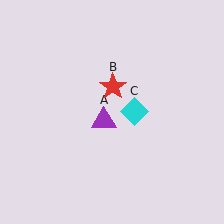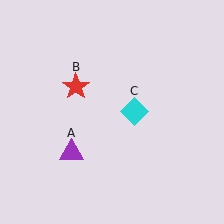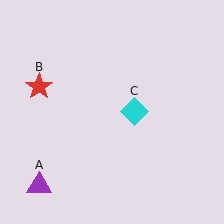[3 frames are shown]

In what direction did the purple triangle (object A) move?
The purple triangle (object A) moved down and to the left.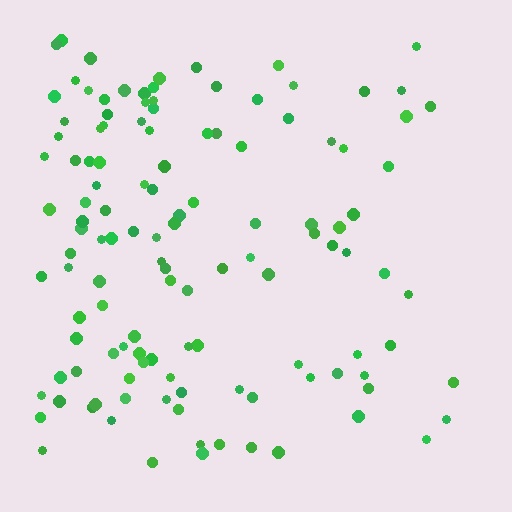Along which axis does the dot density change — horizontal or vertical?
Horizontal.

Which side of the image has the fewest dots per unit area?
The right.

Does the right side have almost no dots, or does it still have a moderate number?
Still a moderate number, just noticeably fewer than the left.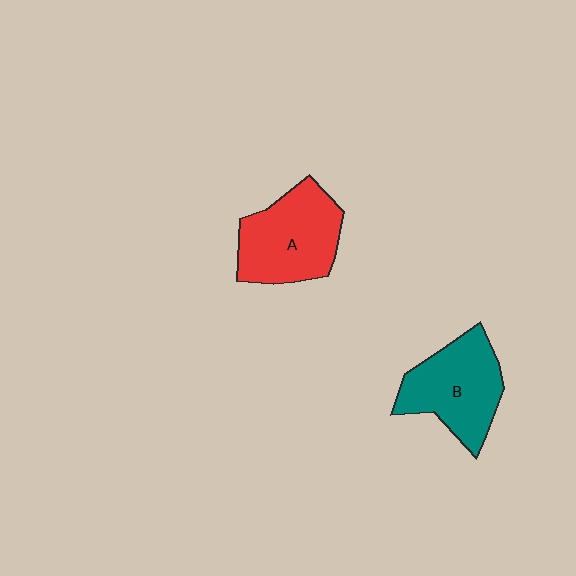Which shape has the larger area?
Shape A (red).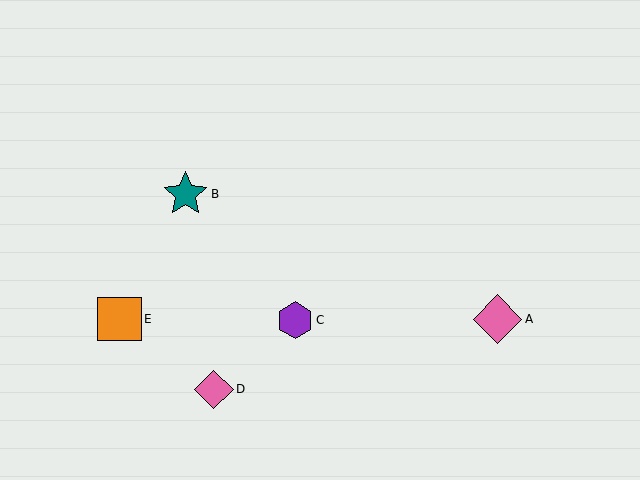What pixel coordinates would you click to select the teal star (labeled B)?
Click at (185, 194) to select the teal star B.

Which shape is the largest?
The pink diamond (labeled A) is the largest.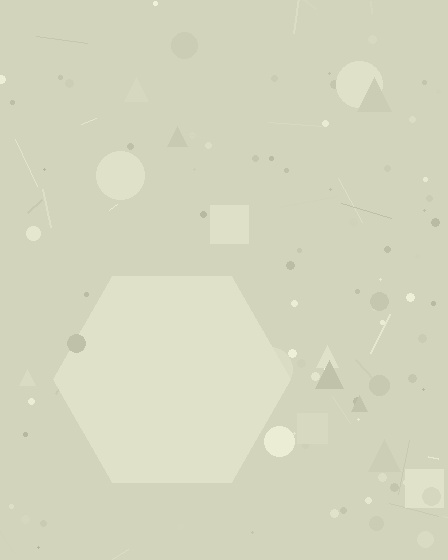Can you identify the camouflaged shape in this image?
The camouflaged shape is a hexagon.